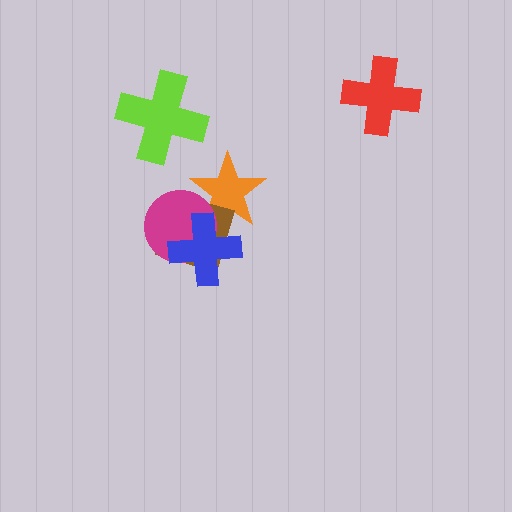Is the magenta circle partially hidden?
Yes, it is partially covered by another shape.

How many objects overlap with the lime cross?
0 objects overlap with the lime cross.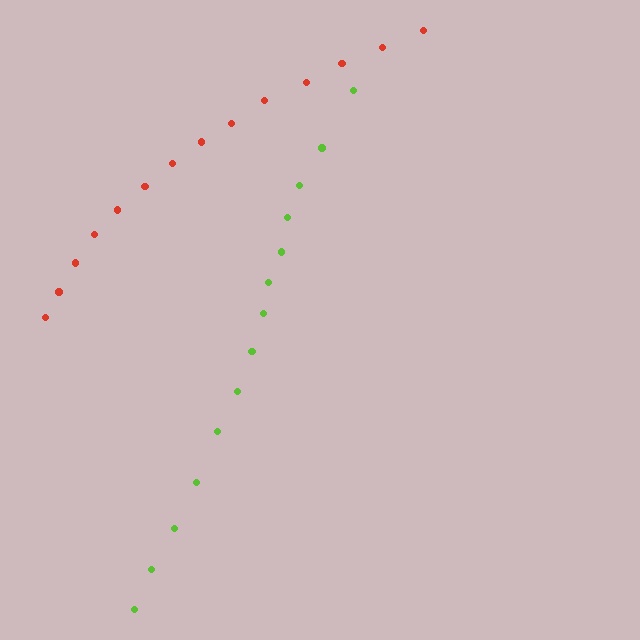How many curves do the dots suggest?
There are 2 distinct paths.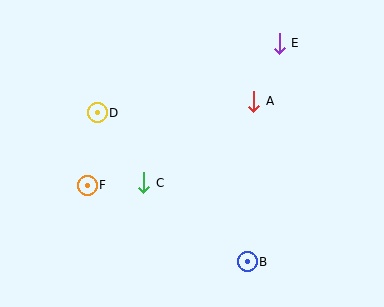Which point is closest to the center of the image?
Point C at (144, 183) is closest to the center.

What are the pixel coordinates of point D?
Point D is at (97, 113).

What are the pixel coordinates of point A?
Point A is at (254, 101).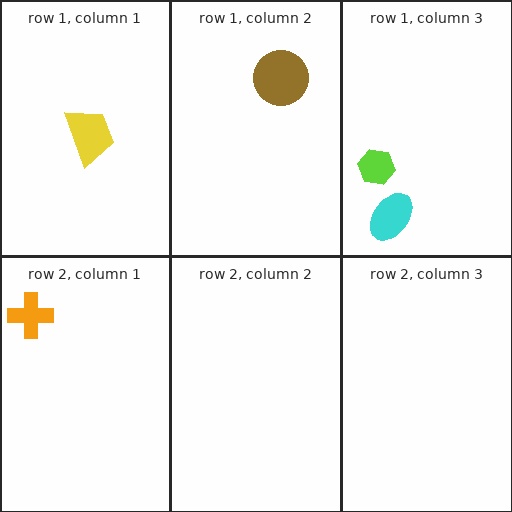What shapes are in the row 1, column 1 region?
The yellow trapezoid.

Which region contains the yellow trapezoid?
The row 1, column 1 region.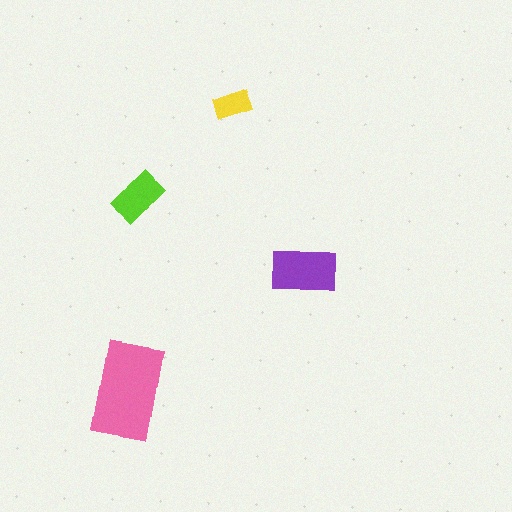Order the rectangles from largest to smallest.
the pink one, the purple one, the lime one, the yellow one.